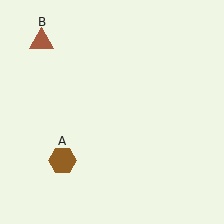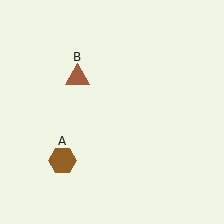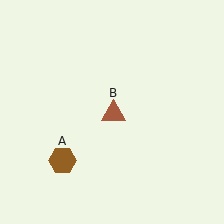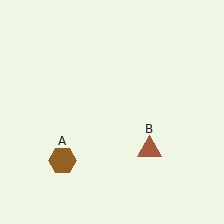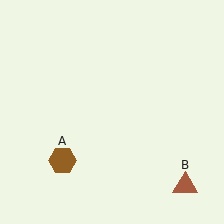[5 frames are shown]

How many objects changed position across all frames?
1 object changed position: brown triangle (object B).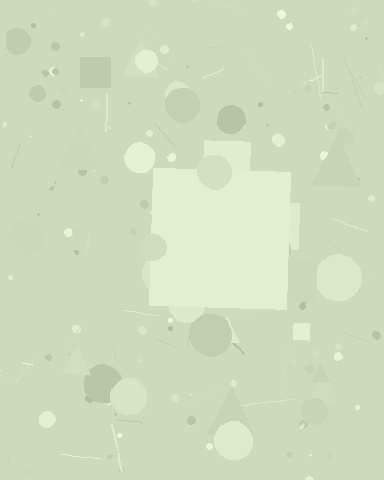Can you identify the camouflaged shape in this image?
The camouflaged shape is a square.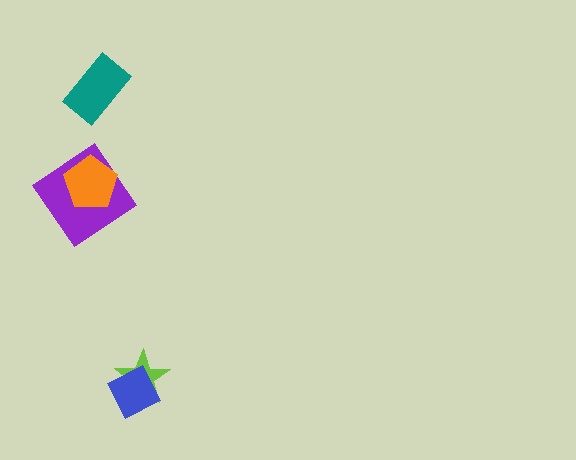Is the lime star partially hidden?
Yes, it is partially covered by another shape.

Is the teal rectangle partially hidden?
No, no other shape covers it.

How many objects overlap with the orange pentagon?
1 object overlaps with the orange pentagon.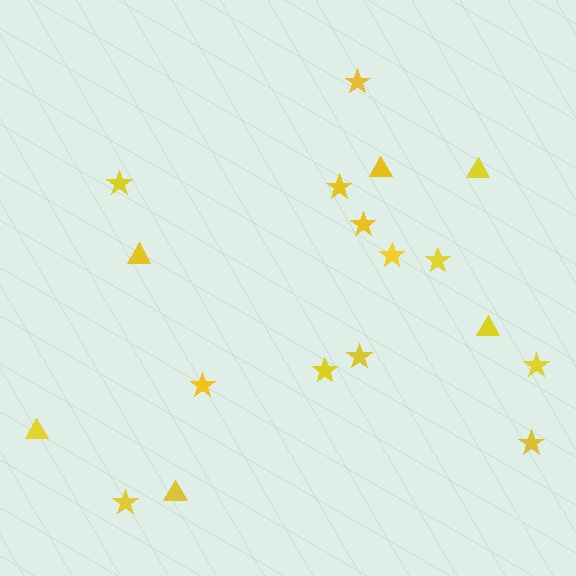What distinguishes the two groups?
There are 2 groups: one group of stars (12) and one group of triangles (6).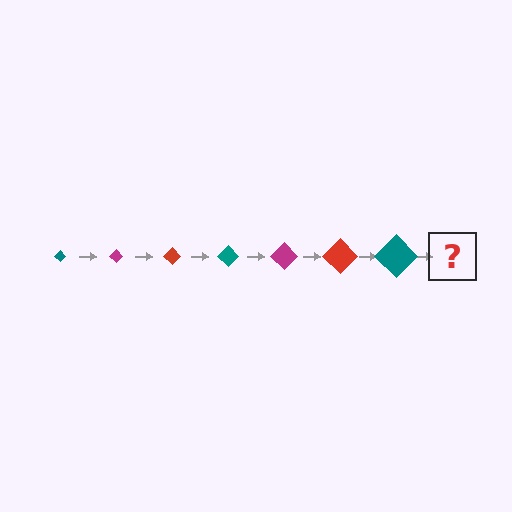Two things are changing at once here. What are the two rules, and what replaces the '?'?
The two rules are that the diamond grows larger each step and the color cycles through teal, magenta, and red. The '?' should be a magenta diamond, larger than the previous one.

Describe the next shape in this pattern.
It should be a magenta diamond, larger than the previous one.